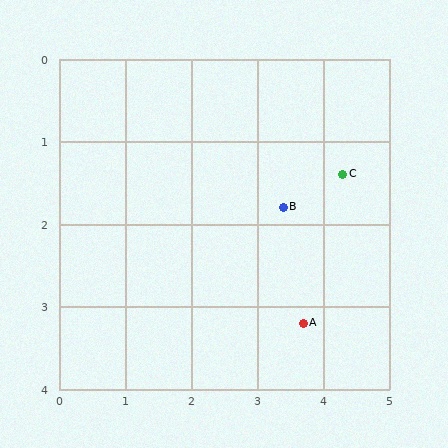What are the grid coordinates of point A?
Point A is at approximately (3.7, 3.2).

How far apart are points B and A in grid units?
Points B and A are about 1.4 grid units apart.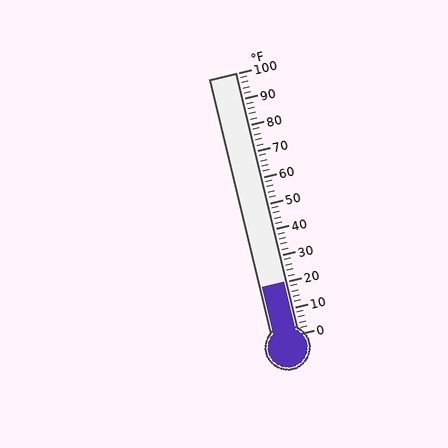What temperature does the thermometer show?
The thermometer shows approximately 20°F.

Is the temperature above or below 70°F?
The temperature is below 70°F.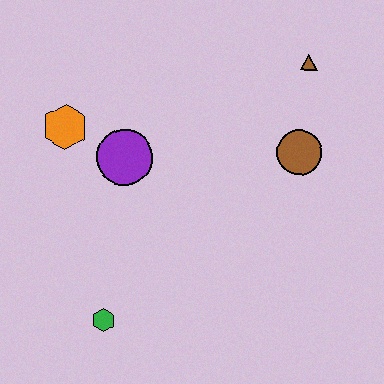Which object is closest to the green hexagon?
The purple circle is closest to the green hexagon.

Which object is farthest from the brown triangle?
The green hexagon is farthest from the brown triangle.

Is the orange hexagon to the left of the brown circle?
Yes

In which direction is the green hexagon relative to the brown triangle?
The green hexagon is below the brown triangle.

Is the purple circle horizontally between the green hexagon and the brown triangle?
Yes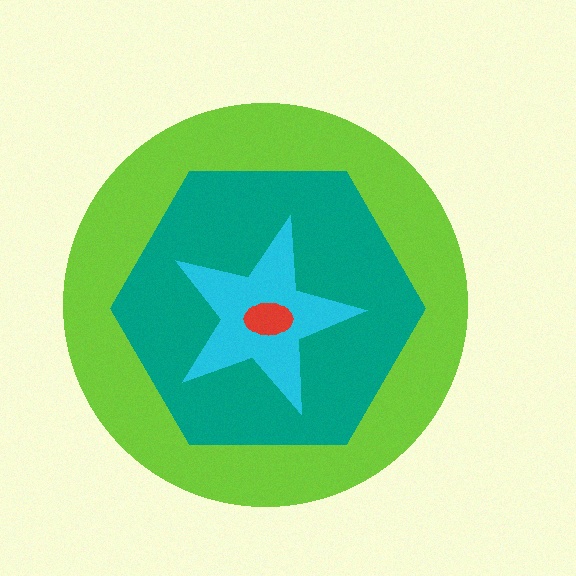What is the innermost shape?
The red ellipse.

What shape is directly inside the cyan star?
The red ellipse.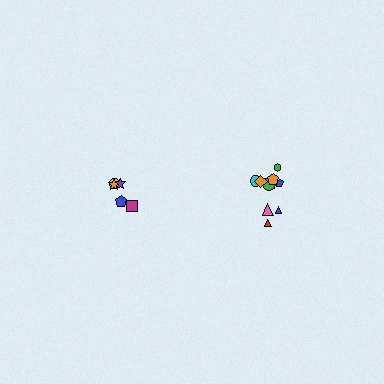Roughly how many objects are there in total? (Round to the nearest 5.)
Roughly 15 objects in total.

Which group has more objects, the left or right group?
The right group.